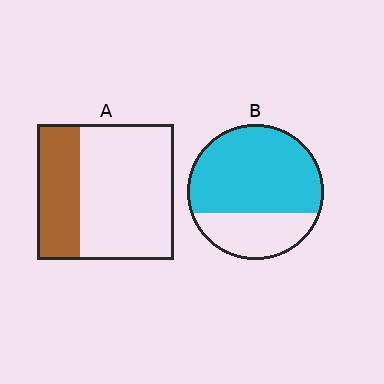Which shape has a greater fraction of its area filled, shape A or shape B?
Shape B.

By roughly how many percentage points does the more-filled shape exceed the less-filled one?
By roughly 40 percentage points (B over A).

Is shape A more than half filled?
No.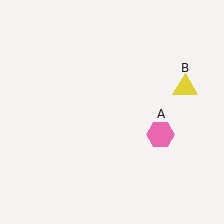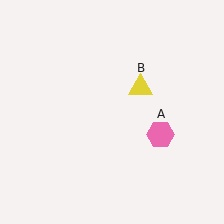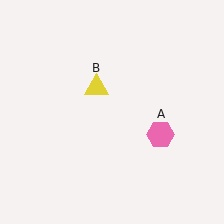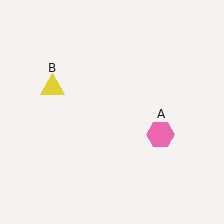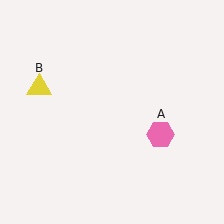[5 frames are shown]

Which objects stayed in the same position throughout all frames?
Pink hexagon (object A) remained stationary.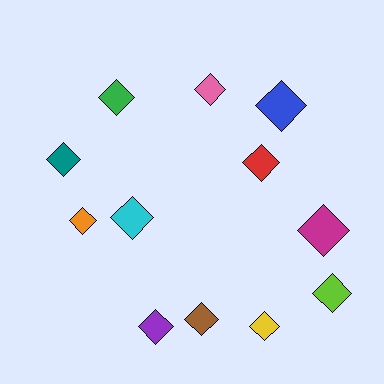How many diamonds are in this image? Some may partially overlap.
There are 12 diamonds.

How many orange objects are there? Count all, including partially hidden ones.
There is 1 orange object.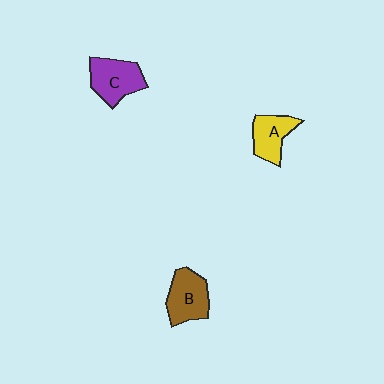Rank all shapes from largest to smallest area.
From largest to smallest: C (purple), B (brown), A (yellow).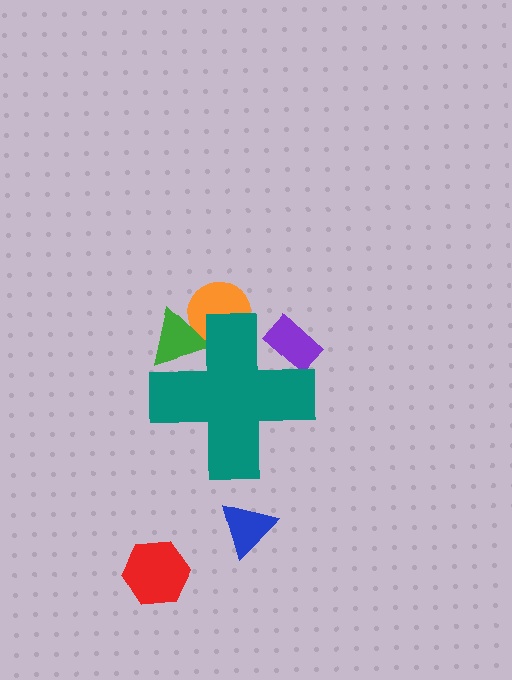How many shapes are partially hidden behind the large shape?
3 shapes are partially hidden.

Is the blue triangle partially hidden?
No, the blue triangle is fully visible.